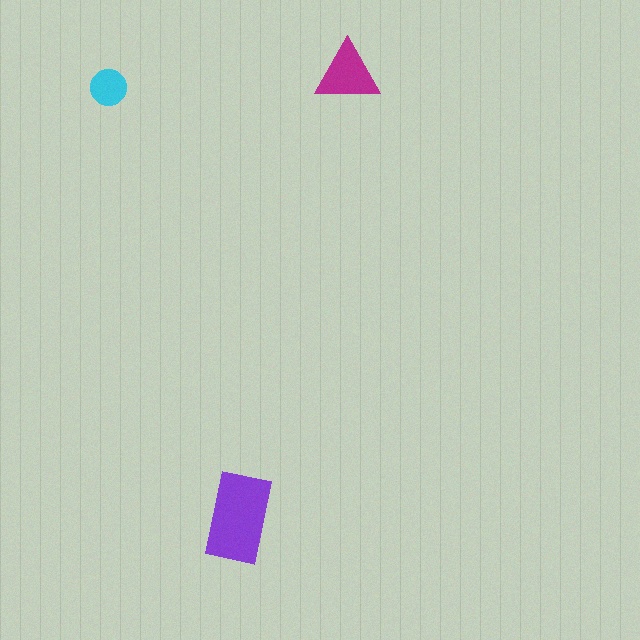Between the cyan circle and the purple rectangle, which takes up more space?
The purple rectangle.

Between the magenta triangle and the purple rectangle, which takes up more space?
The purple rectangle.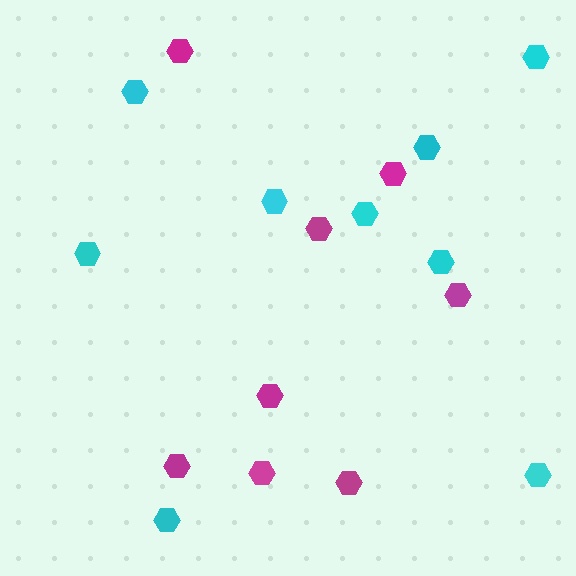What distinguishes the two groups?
There are 2 groups: one group of cyan hexagons (9) and one group of magenta hexagons (8).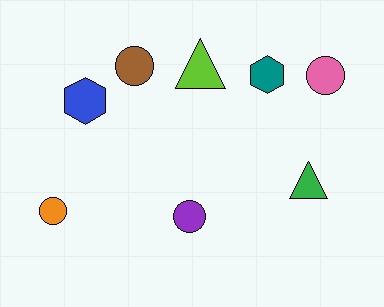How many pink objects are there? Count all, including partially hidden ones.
There is 1 pink object.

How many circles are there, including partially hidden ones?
There are 4 circles.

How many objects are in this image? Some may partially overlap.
There are 8 objects.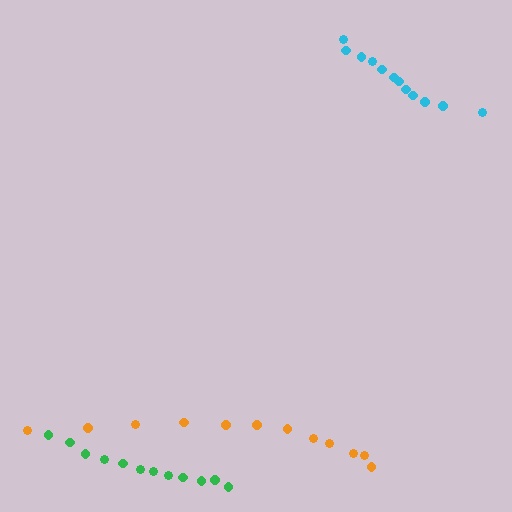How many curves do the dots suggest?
There are 3 distinct paths.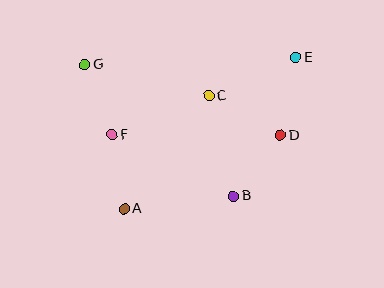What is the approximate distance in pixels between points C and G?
The distance between C and G is approximately 128 pixels.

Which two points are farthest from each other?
Points A and E are farthest from each other.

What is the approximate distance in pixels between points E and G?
The distance between E and G is approximately 211 pixels.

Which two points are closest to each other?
Points A and F are closest to each other.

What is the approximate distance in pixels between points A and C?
The distance between A and C is approximately 141 pixels.